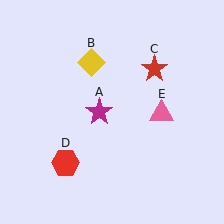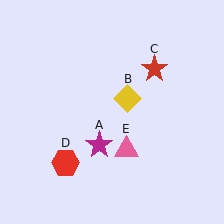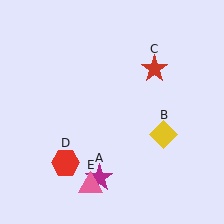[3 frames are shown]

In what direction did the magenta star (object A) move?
The magenta star (object A) moved down.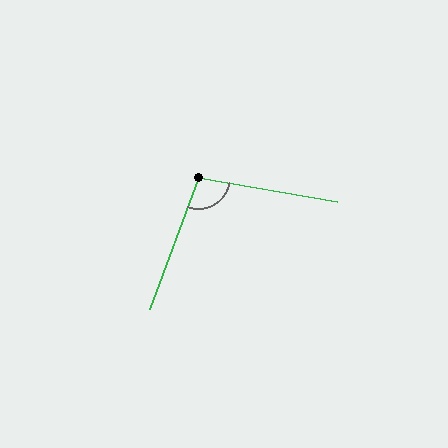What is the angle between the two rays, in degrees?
Approximately 100 degrees.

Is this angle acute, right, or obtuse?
It is obtuse.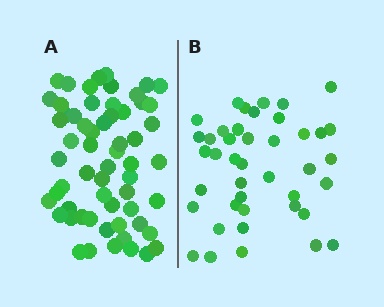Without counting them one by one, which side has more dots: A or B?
Region A (the left region) has more dots.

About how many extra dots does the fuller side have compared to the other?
Region A has approximately 20 more dots than region B.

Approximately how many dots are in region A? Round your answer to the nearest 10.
About 60 dots.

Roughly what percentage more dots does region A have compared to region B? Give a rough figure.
About 45% more.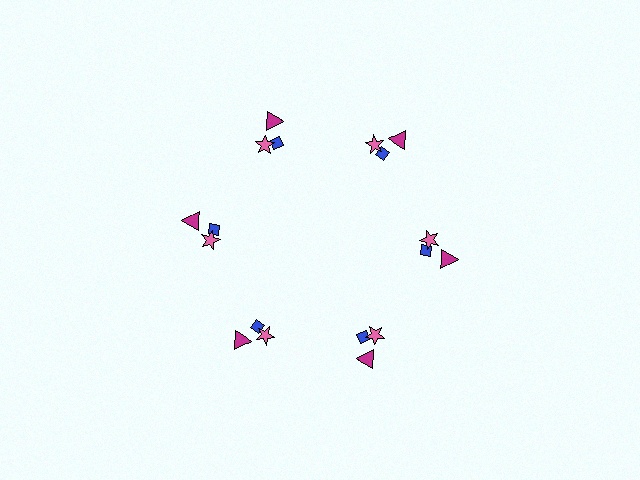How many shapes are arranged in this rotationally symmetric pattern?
There are 18 shapes, arranged in 6 groups of 3.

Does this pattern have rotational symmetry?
Yes, this pattern has 6-fold rotational symmetry. It looks the same after rotating 60 degrees around the center.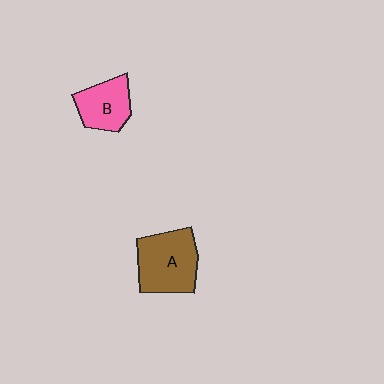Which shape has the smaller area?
Shape B (pink).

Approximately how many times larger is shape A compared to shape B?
Approximately 1.5 times.